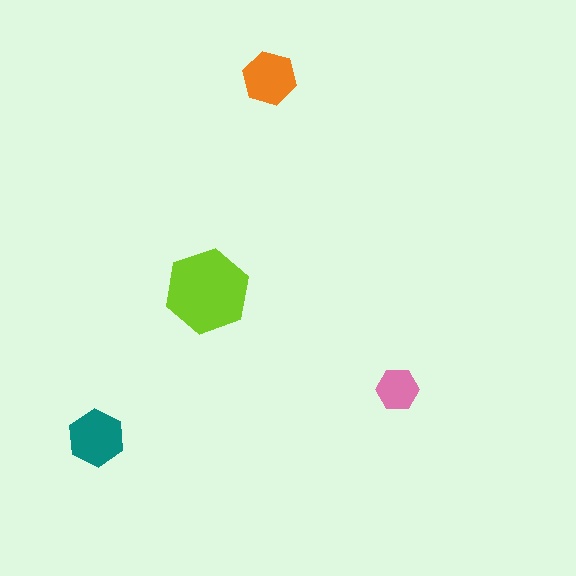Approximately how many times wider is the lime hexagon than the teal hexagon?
About 1.5 times wider.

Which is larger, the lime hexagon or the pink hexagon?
The lime one.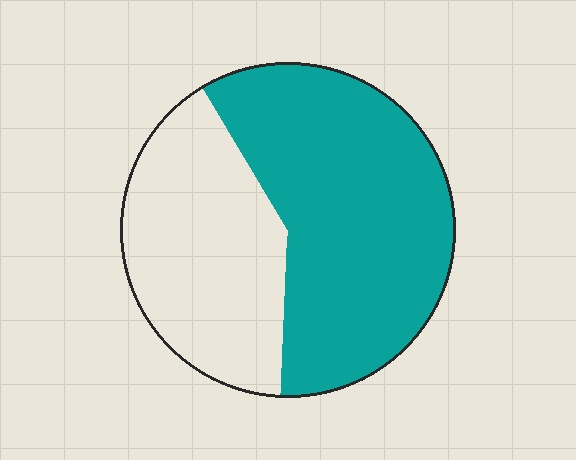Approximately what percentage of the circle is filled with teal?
Approximately 60%.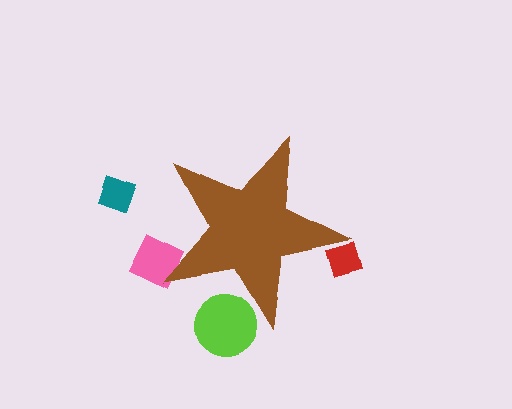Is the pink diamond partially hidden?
Yes, the pink diamond is partially hidden behind the brown star.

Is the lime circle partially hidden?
Yes, the lime circle is partially hidden behind the brown star.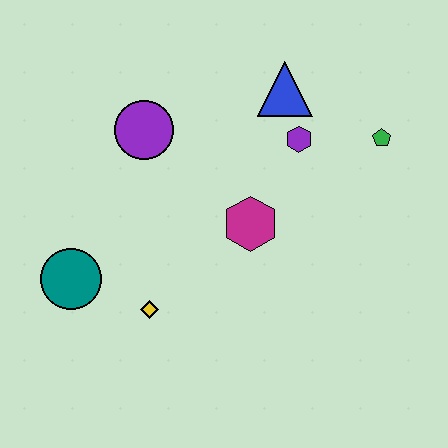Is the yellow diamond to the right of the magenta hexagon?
No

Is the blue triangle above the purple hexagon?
Yes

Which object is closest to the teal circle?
The yellow diamond is closest to the teal circle.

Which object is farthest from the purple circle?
The green pentagon is farthest from the purple circle.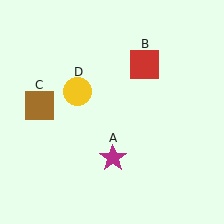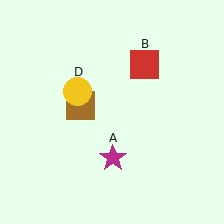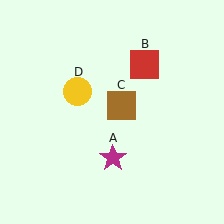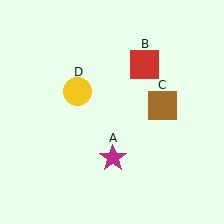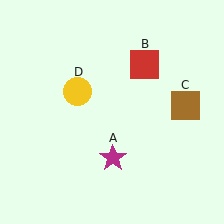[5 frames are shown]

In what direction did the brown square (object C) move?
The brown square (object C) moved right.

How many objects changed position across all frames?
1 object changed position: brown square (object C).